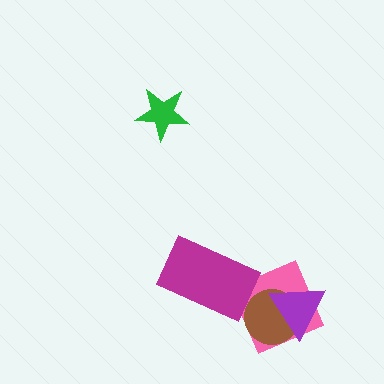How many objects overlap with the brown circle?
2 objects overlap with the brown circle.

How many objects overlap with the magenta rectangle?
0 objects overlap with the magenta rectangle.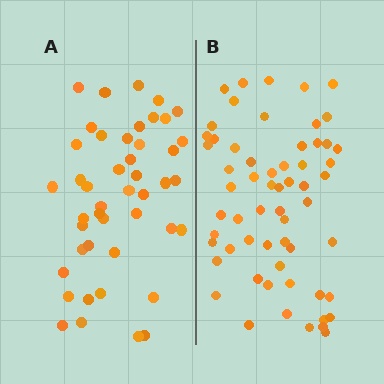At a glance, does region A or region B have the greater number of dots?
Region B (the right region) has more dots.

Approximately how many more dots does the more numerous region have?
Region B has approximately 15 more dots than region A.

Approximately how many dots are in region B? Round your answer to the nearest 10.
About 60 dots.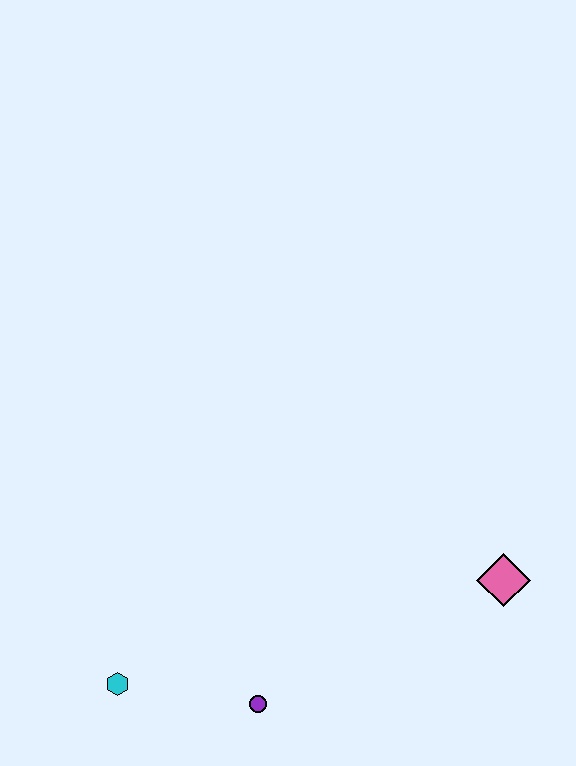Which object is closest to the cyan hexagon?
The purple circle is closest to the cyan hexagon.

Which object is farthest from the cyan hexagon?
The pink diamond is farthest from the cyan hexagon.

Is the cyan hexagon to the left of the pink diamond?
Yes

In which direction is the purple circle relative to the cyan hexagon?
The purple circle is to the right of the cyan hexagon.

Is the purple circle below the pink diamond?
Yes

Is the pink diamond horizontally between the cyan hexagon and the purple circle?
No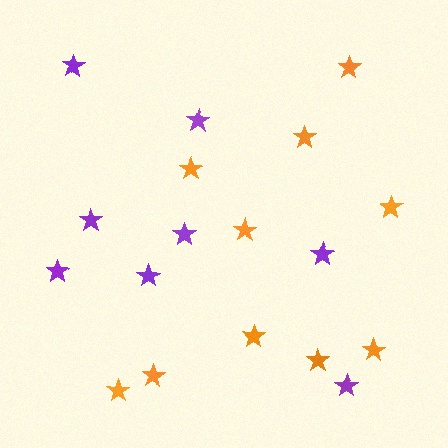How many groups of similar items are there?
There are 2 groups: one group of purple stars (8) and one group of orange stars (10).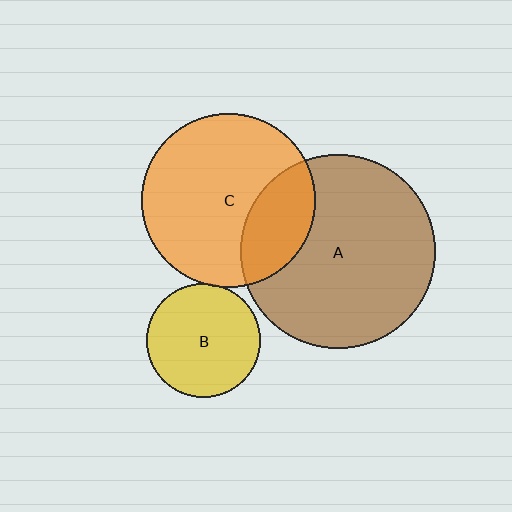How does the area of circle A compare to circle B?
Approximately 2.9 times.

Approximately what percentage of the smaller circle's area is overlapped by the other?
Approximately 5%.